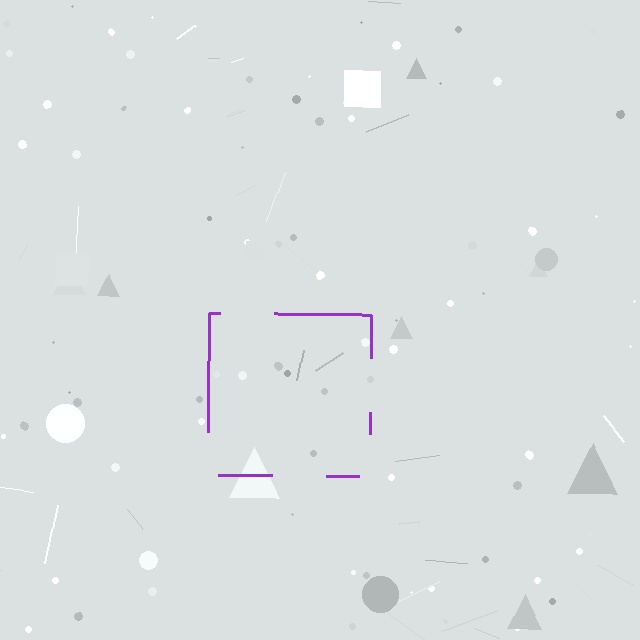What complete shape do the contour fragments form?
The contour fragments form a square.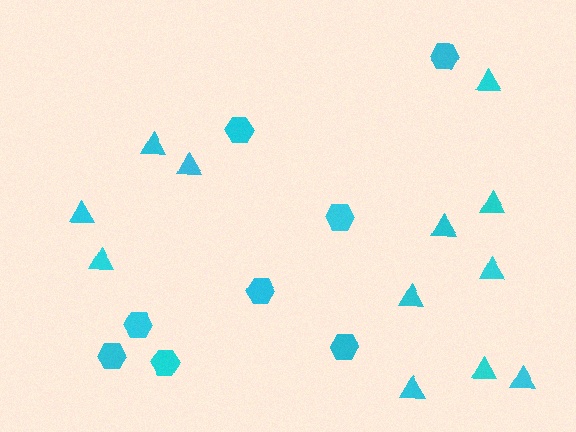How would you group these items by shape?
There are 2 groups: one group of hexagons (8) and one group of triangles (12).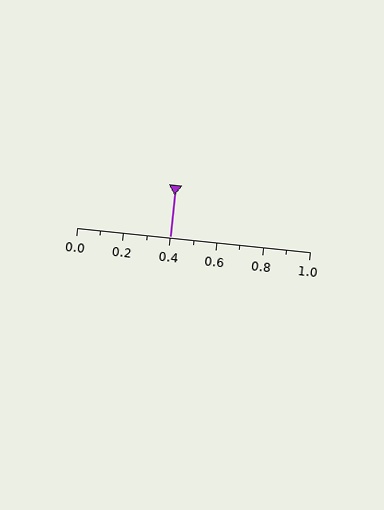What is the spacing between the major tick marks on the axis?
The major ticks are spaced 0.2 apart.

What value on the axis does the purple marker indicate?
The marker indicates approximately 0.4.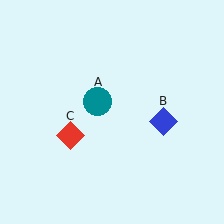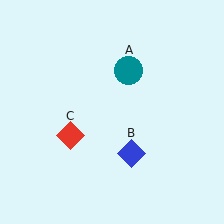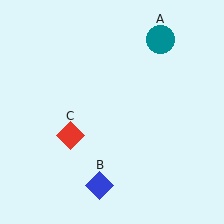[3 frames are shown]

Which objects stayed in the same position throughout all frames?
Red diamond (object C) remained stationary.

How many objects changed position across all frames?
2 objects changed position: teal circle (object A), blue diamond (object B).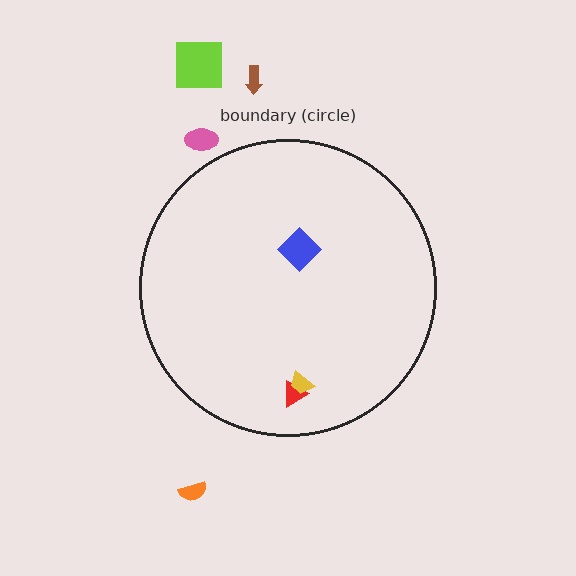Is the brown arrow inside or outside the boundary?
Outside.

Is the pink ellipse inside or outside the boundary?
Outside.